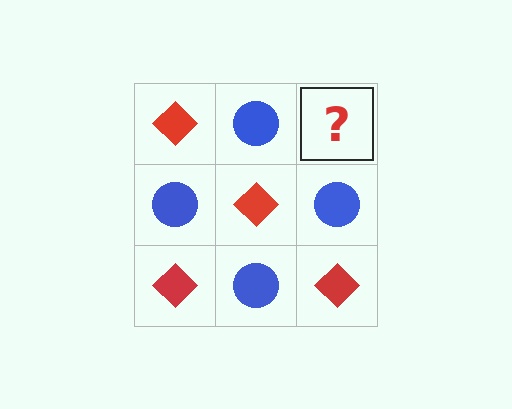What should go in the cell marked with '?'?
The missing cell should contain a red diamond.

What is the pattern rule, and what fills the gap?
The rule is that it alternates red diamond and blue circle in a checkerboard pattern. The gap should be filled with a red diamond.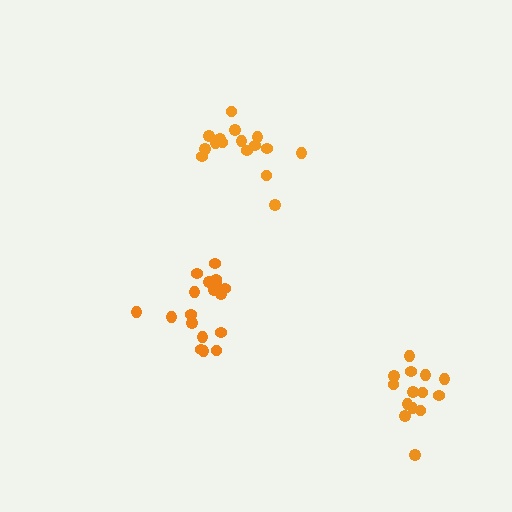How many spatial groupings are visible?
There are 3 spatial groupings.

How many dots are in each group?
Group 1: 16 dots, Group 2: 18 dots, Group 3: 14 dots (48 total).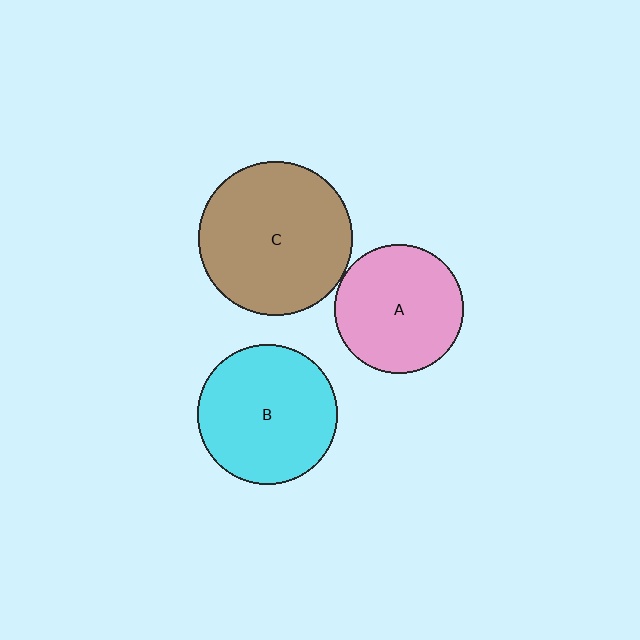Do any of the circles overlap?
No, none of the circles overlap.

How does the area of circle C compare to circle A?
Approximately 1.4 times.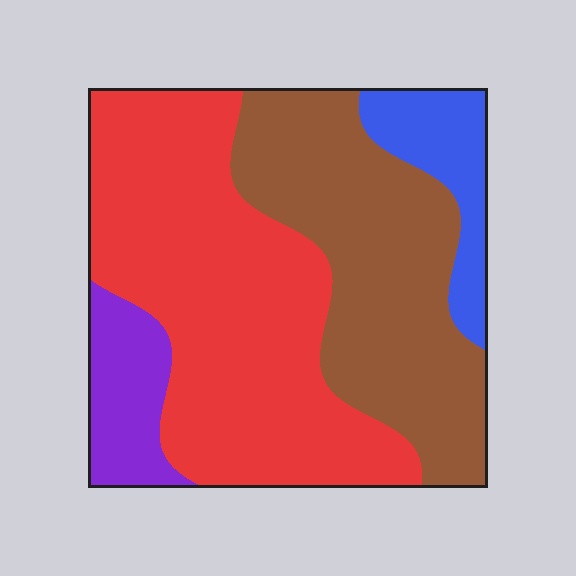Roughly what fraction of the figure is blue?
Blue covers 10% of the figure.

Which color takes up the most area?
Red, at roughly 45%.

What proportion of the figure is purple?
Purple takes up about one tenth (1/10) of the figure.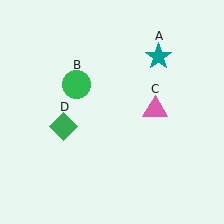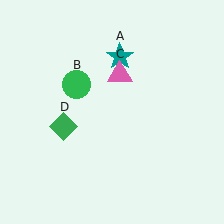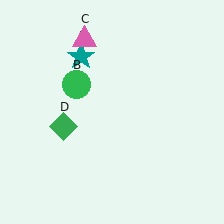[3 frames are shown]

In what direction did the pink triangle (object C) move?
The pink triangle (object C) moved up and to the left.